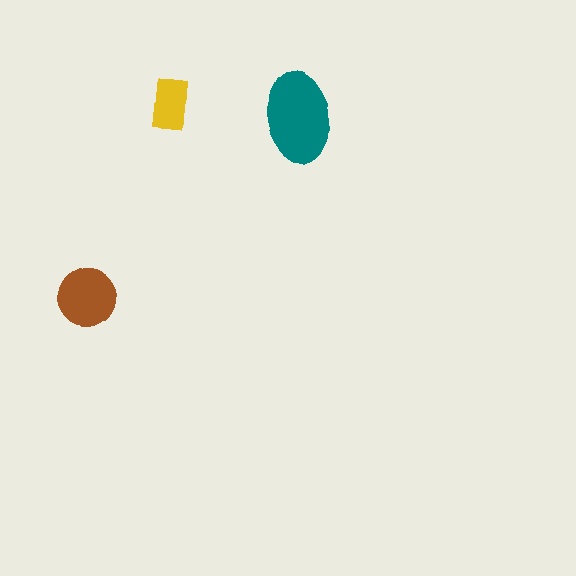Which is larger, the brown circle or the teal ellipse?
The teal ellipse.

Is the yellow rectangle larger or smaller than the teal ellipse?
Smaller.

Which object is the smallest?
The yellow rectangle.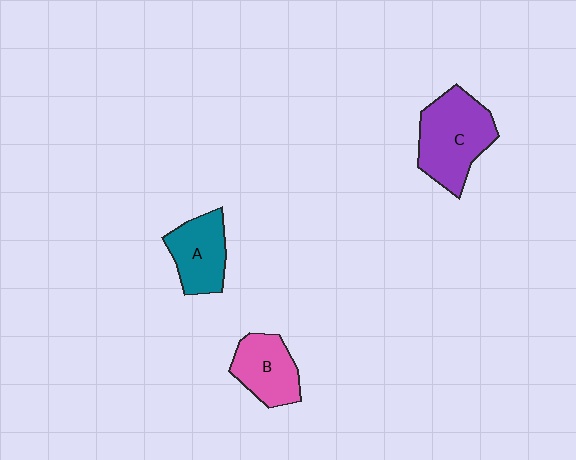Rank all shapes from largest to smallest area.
From largest to smallest: C (purple), A (teal), B (pink).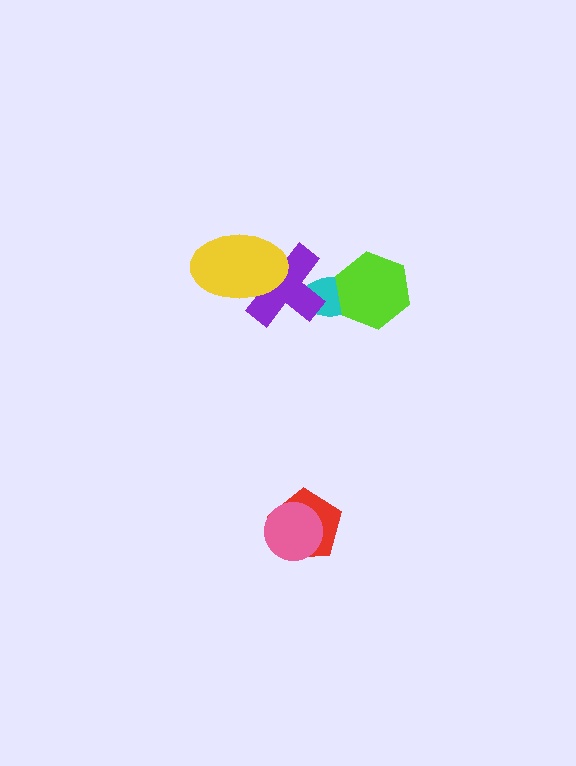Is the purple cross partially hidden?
Yes, it is partially covered by another shape.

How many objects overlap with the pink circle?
1 object overlaps with the pink circle.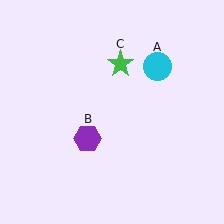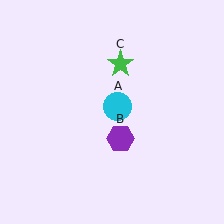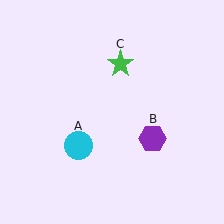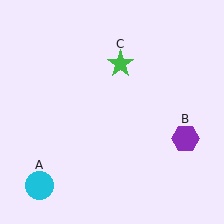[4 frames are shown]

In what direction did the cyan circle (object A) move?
The cyan circle (object A) moved down and to the left.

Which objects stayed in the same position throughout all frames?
Green star (object C) remained stationary.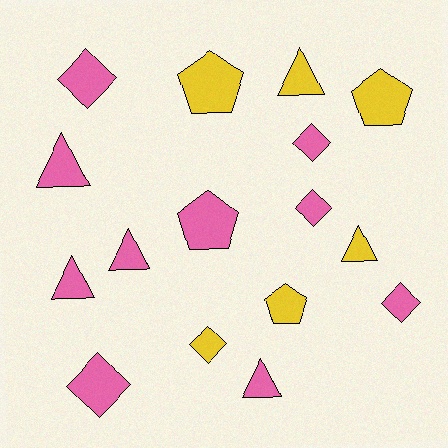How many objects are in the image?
There are 16 objects.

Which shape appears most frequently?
Triangle, with 6 objects.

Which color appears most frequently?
Pink, with 10 objects.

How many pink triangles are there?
There are 4 pink triangles.